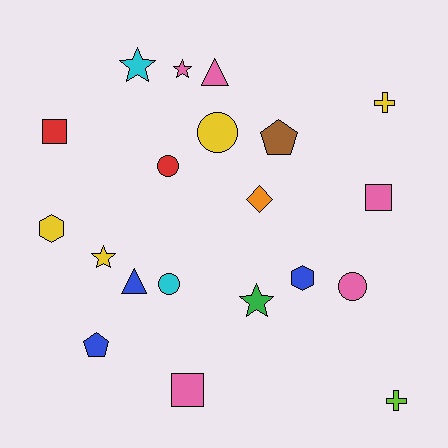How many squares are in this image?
There are 3 squares.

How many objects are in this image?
There are 20 objects.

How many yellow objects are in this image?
There are 4 yellow objects.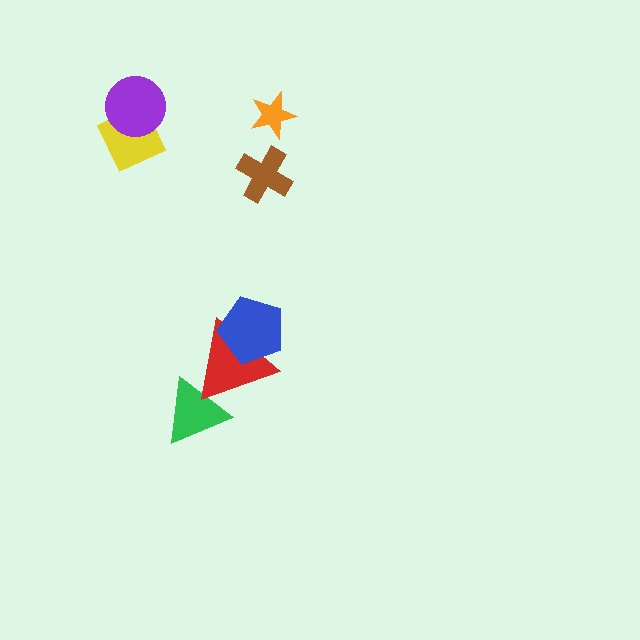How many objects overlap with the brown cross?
0 objects overlap with the brown cross.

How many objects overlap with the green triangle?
1 object overlaps with the green triangle.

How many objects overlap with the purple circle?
1 object overlaps with the purple circle.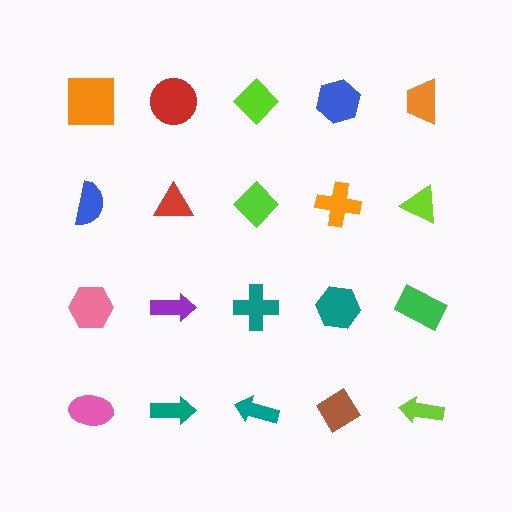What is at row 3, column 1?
A pink hexagon.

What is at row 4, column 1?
A pink ellipse.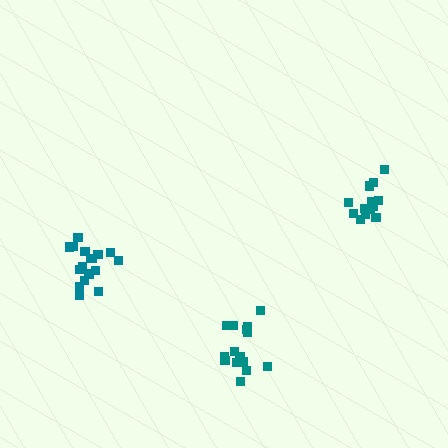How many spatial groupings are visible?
There are 3 spatial groupings.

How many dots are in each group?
Group 1: 17 dots, Group 2: 13 dots, Group 3: 15 dots (45 total).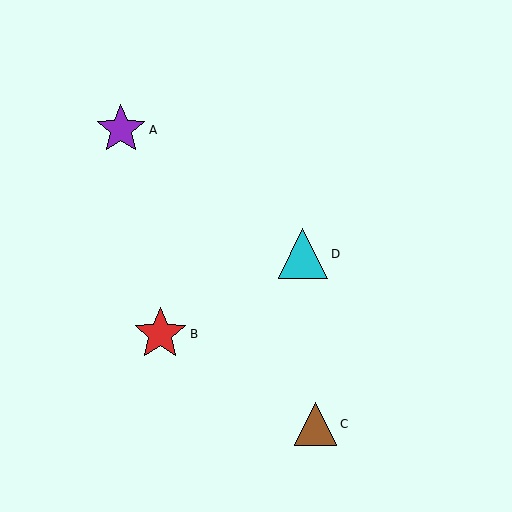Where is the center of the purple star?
The center of the purple star is at (121, 130).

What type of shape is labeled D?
Shape D is a cyan triangle.